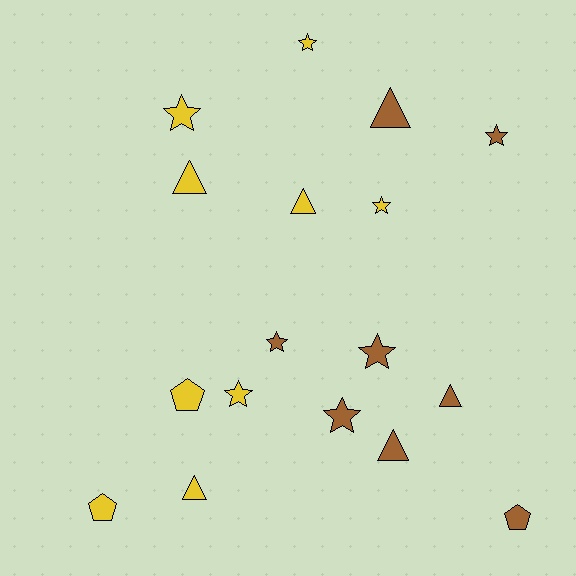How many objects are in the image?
There are 17 objects.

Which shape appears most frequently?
Star, with 8 objects.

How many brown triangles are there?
There are 3 brown triangles.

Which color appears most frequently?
Yellow, with 9 objects.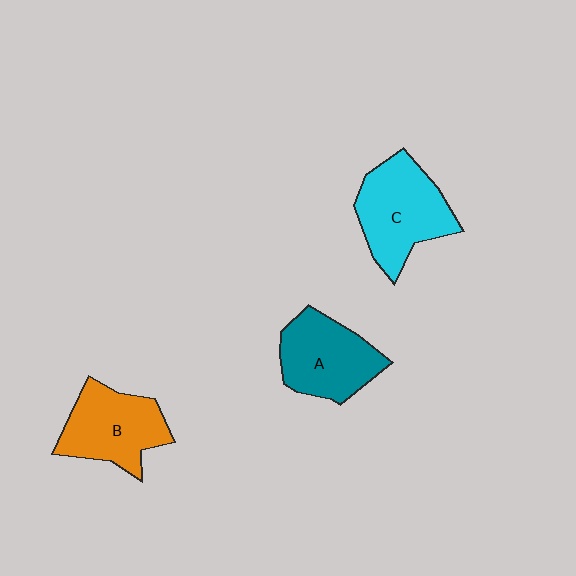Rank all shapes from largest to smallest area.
From largest to smallest: C (cyan), B (orange), A (teal).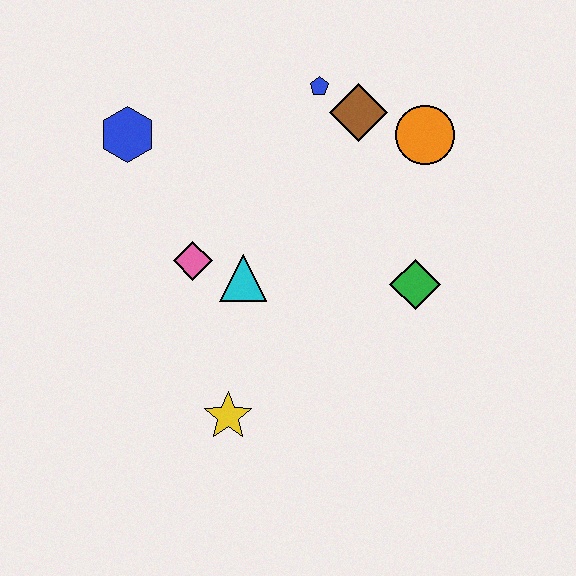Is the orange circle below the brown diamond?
Yes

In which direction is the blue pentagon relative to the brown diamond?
The blue pentagon is to the left of the brown diamond.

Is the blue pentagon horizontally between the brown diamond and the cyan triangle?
Yes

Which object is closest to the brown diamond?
The blue pentagon is closest to the brown diamond.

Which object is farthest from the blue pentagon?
The yellow star is farthest from the blue pentagon.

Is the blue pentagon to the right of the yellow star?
Yes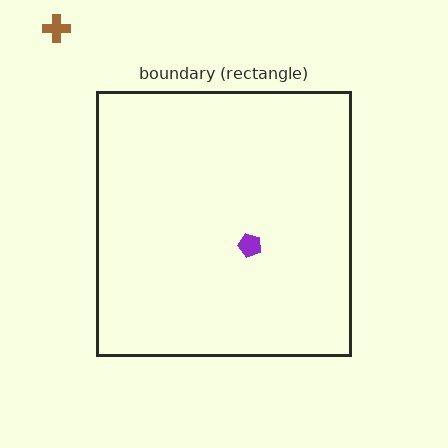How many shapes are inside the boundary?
1 inside, 1 outside.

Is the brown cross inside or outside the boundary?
Outside.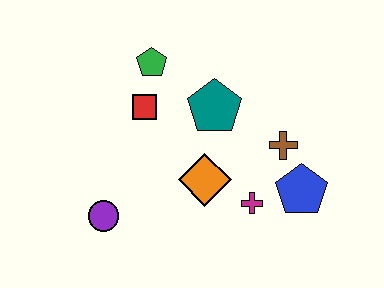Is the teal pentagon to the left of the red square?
No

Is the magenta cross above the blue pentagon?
No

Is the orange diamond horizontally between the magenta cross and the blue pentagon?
No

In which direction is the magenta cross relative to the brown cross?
The magenta cross is below the brown cross.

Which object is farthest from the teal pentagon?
The purple circle is farthest from the teal pentagon.